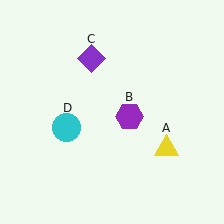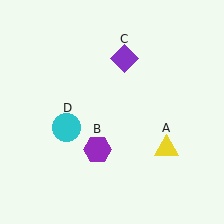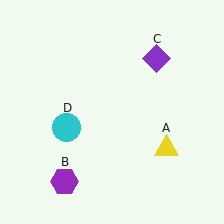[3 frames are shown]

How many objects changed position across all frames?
2 objects changed position: purple hexagon (object B), purple diamond (object C).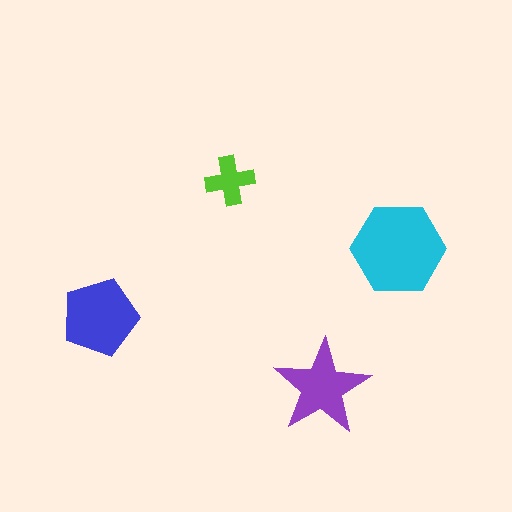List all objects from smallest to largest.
The lime cross, the purple star, the blue pentagon, the cyan hexagon.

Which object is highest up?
The lime cross is topmost.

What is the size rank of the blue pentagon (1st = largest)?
2nd.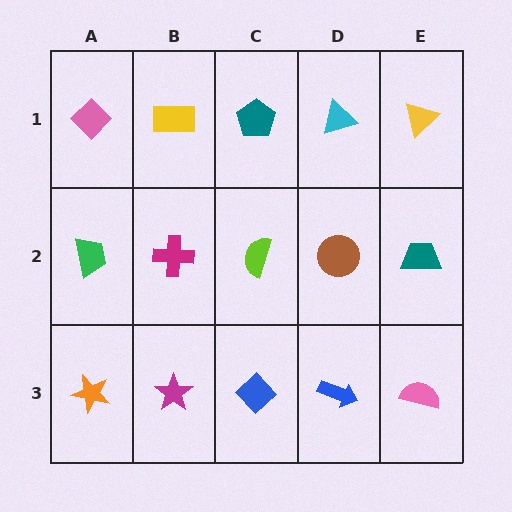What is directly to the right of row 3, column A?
A magenta star.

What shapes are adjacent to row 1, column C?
A lime semicircle (row 2, column C), a yellow rectangle (row 1, column B), a cyan triangle (row 1, column D).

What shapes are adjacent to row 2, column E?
A yellow triangle (row 1, column E), a pink semicircle (row 3, column E), a brown circle (row 2, column D).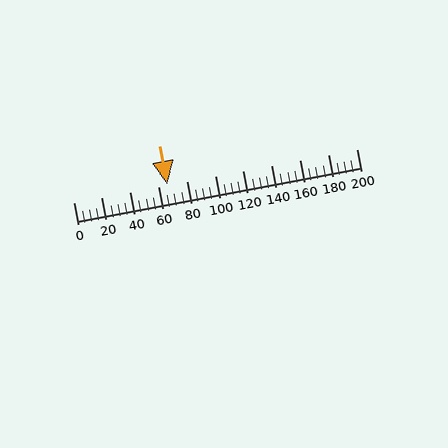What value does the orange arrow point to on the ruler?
The orange arrow points to approximately 66.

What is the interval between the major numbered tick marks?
The major tick marks are spaced 20 units apart.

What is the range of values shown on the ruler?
The ruler shows values from 0 to 200.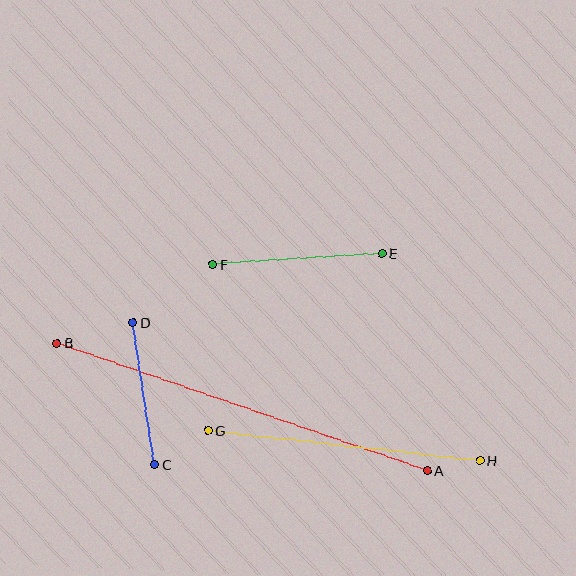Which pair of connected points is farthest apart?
Points A and B are farthest apart.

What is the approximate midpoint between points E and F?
The midpoint is at approximately (297, 259) pixels.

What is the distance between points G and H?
The distance is approximately 274 pixels.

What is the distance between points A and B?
The distance is approximately 392 pixels.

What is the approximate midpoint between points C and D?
The midpoint is at approximately (144, 394) pixels.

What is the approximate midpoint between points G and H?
The midpoint is at approximately (344, 445) pixels.